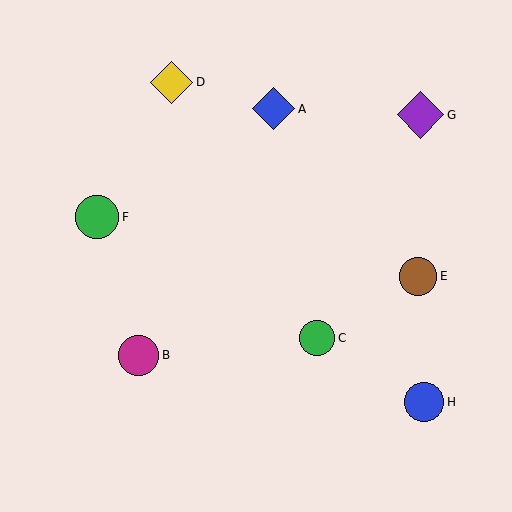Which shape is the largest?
The purple diamond (labeled G) is the largest.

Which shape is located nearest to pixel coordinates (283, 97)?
The blue diamond (labeled A) at (273, 109) is nearest to that location.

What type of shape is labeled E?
Shape E is a brown circle.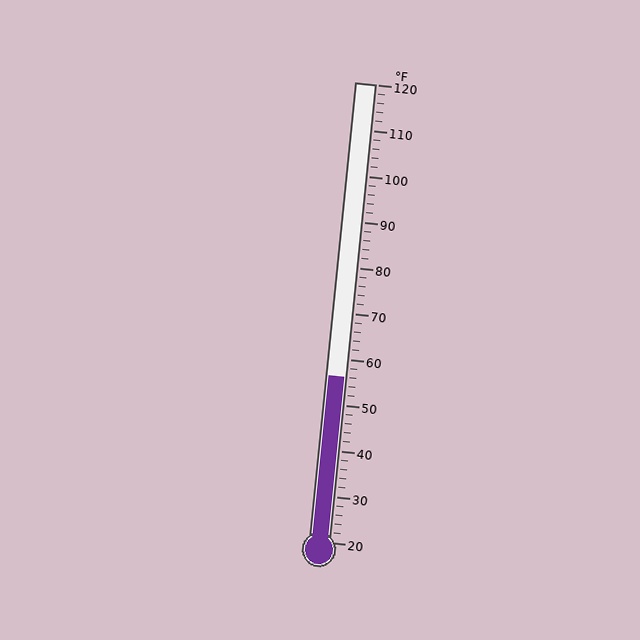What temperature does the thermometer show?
The thermometer shows approximately 56°F.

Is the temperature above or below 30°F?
The temperature is above 30°F.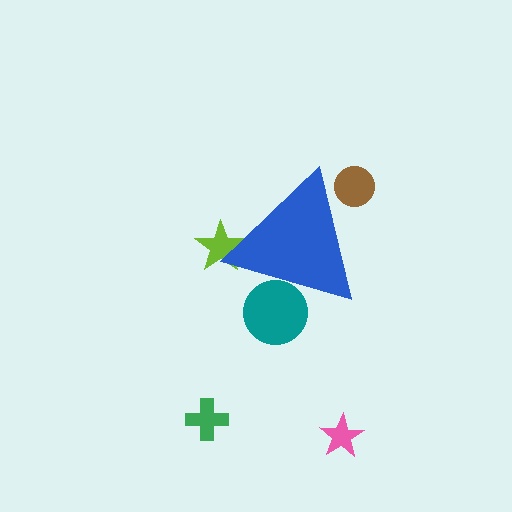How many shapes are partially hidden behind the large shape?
3 shapes are partially hidden.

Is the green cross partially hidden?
No, the green cross is fully visible.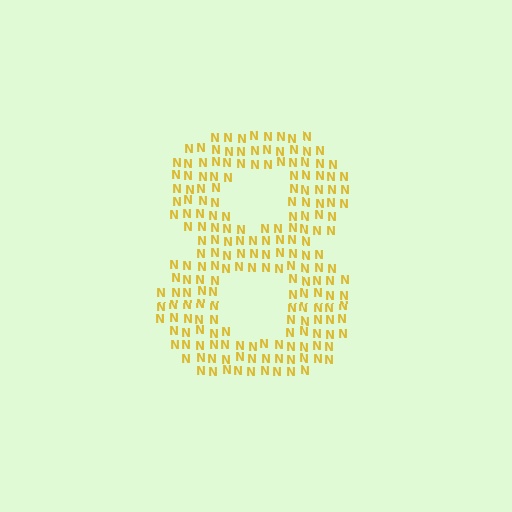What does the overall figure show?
The overall figure shows the digit 8.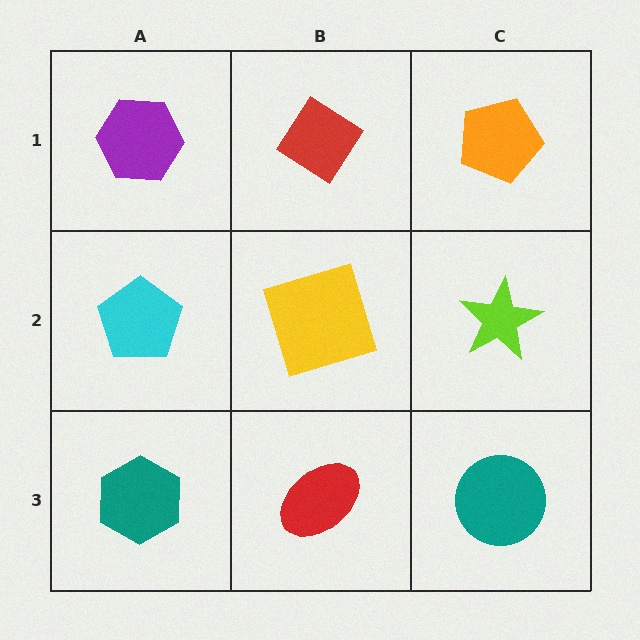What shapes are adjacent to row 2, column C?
An orange pentagon (row 1, column C), a teal circle (row 3, column C), a yellow square (row 2, column B).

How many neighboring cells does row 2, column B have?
4.